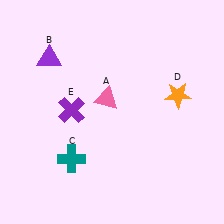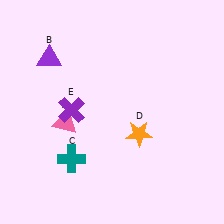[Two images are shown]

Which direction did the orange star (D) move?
The orange star (D) moved down.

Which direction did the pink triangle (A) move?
The pink triangle (A) moved left.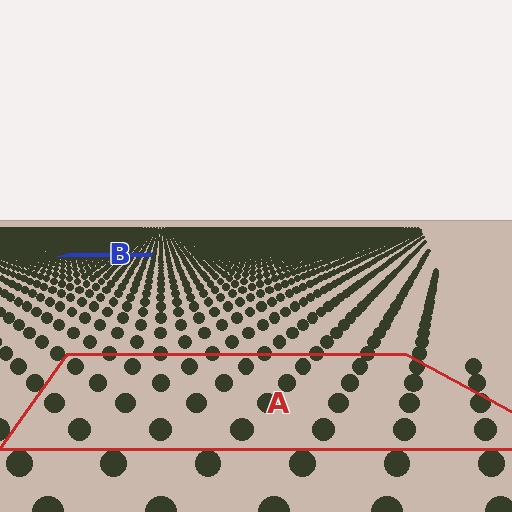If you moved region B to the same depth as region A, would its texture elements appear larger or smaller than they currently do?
They would appear larger. At a closer depth, the same texture elements are projected at a bigger on-screen size.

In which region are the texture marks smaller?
The texture marks are smaller in region B, because it is farther away.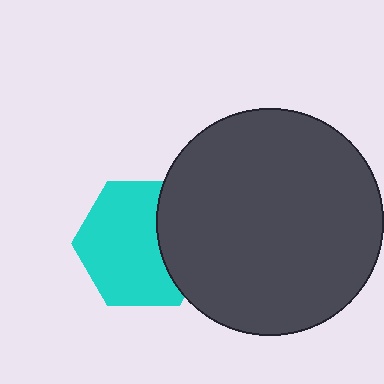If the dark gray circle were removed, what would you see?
You would see the complete cyan hexagon.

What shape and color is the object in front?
The object in front is a dark gray circle.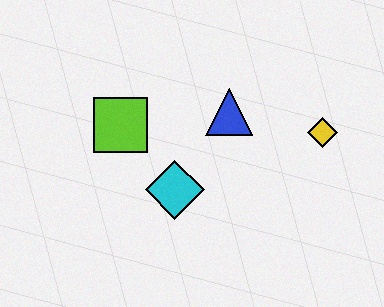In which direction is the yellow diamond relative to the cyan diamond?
The yellow diamond is to the right of the cyan diamond.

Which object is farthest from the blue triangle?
The lime square is farthest from the blue triangle.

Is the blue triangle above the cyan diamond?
Yes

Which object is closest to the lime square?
The cyan diamond is closest to the lime square.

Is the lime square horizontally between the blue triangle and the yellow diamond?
No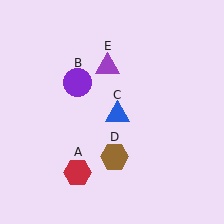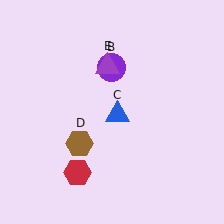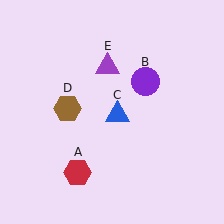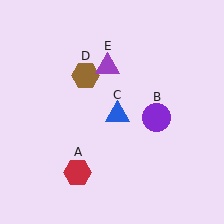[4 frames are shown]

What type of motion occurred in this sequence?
The purple circle (object B), brown hexagon (object D) rotated clockwise around the center of the scene.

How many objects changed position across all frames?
2 objects changed position: purple circle (object B), brown hexagon (object D).